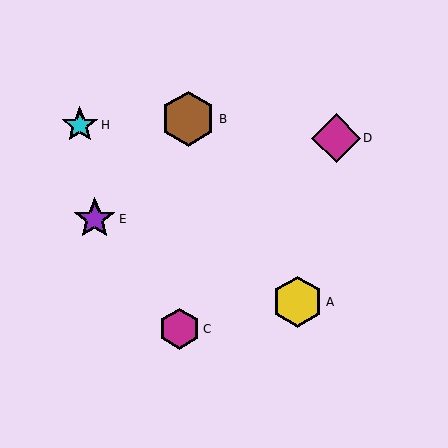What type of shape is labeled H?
Shape H is a cyan star.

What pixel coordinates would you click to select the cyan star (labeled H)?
Click at (80, 125) to select the cyan star H.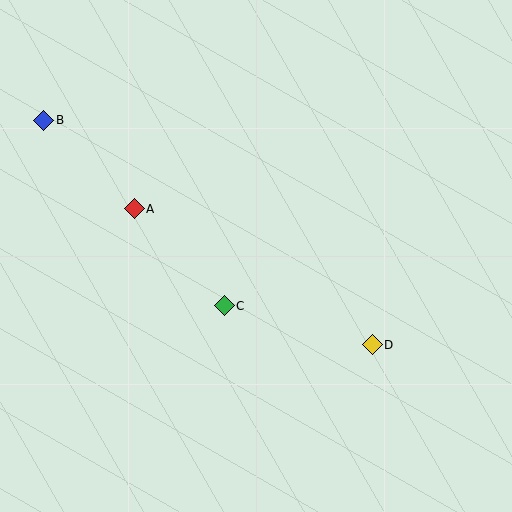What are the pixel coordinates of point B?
Point B is at (44, 120).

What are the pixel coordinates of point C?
Point C is at (224, 306).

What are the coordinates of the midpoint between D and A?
The midpoint between D and A is at (253, 277).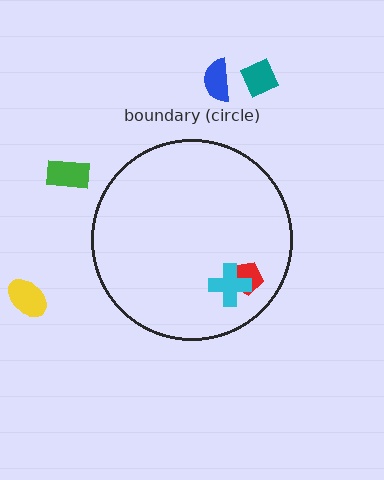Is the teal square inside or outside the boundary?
Outside.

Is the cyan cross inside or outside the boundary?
Inside.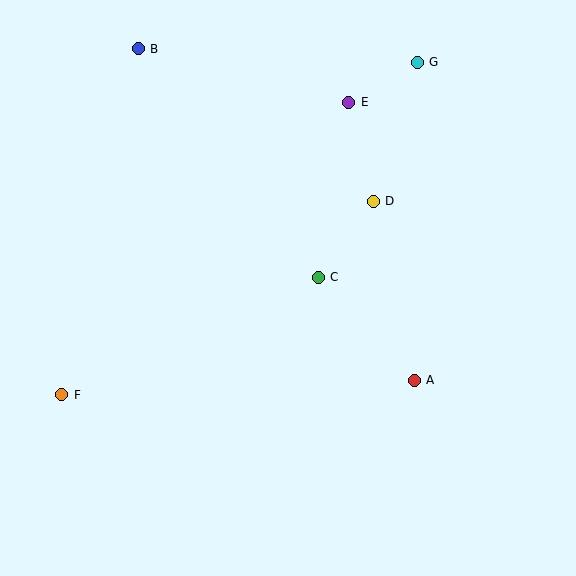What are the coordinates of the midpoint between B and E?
The midpoint between B and E is at (243, 75).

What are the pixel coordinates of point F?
Point F is at (62, 395).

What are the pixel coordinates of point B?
Point B is at (138, 49).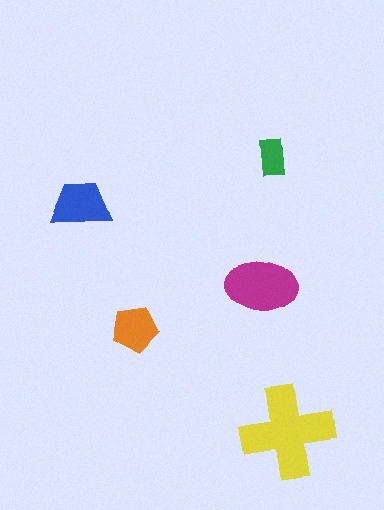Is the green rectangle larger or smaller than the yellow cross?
Smaller.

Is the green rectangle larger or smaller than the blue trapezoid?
Smaller.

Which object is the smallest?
The green rectangle.